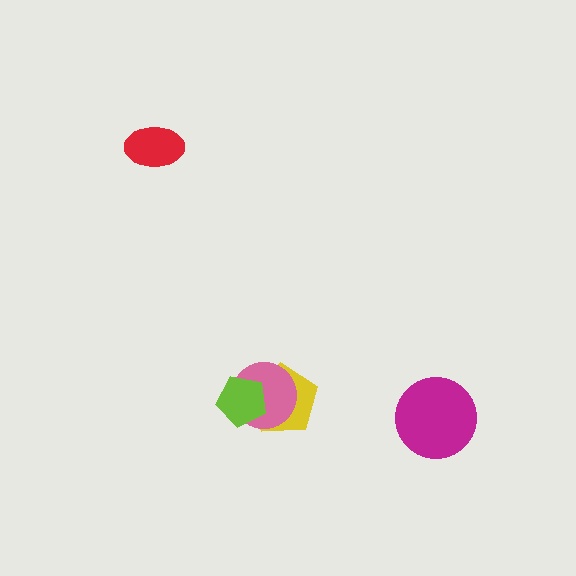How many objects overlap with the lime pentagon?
2 objects overlap with the lime pentagon.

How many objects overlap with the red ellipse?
0 objects overlap with the red ellipse.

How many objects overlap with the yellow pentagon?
2 objects overlap with the yellow pentagon.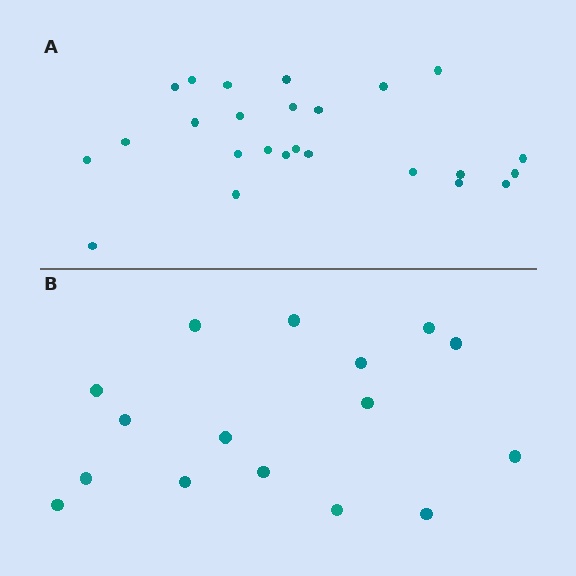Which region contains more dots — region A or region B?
Region A (the top region) has more dots.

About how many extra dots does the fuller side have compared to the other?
Region A has roughly 8 or so more dots than region B.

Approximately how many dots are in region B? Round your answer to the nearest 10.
About 20 dots. (The exact count is 16, which rounds to 20.)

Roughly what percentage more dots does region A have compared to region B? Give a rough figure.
About 55% more.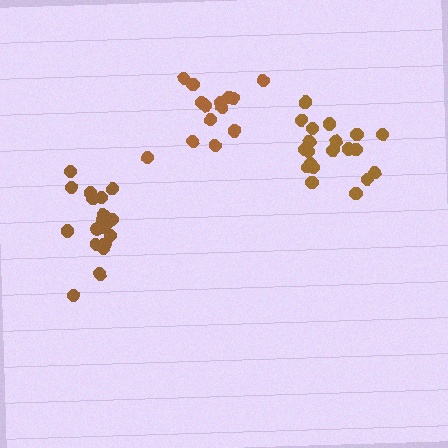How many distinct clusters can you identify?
There are 3 distinct clusters.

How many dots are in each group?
Group 1: 20 dots, Group 2: 14 dots, Group 3: 20 dots (54 total).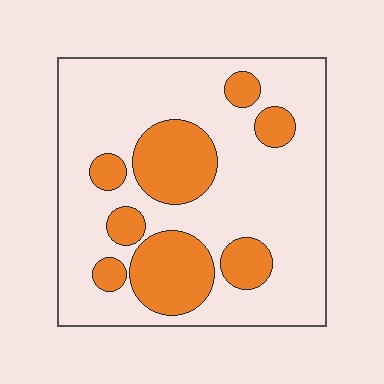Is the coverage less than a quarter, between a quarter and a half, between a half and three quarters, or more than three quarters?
Between a quarter and a half.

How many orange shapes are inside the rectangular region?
8.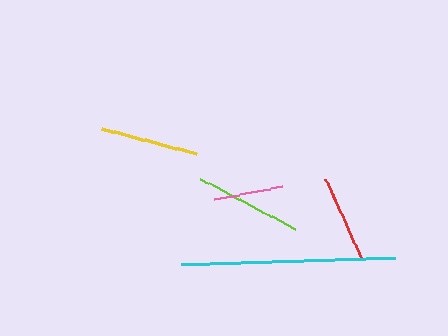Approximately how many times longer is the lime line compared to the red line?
The lime line is approximately 1.2 times the length of the red line.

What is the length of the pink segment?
The pink segment is approximately 68 pixels long.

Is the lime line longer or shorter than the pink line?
The lime line is longer than the pink line.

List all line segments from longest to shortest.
From longest to shortest: cyan, lime, yellow, red, pink.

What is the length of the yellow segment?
The yellow segment is approximately 98 pixels long.